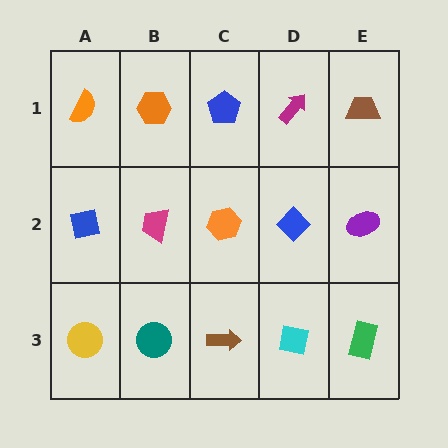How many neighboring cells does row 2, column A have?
3.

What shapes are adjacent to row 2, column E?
A brown trapezoid (row 1, column E), a green rectangle (row 3, column E), a blue diamond (row 2, column D).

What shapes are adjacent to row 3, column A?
A blue square (row 2, column A), a teal circle (row 3, column B).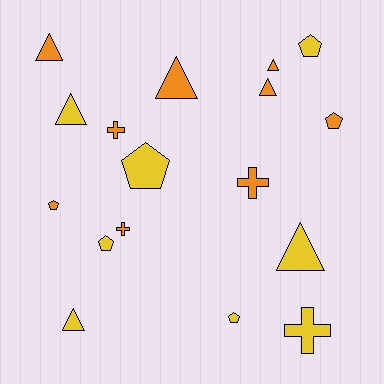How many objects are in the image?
There are 17 objects.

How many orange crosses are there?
There are 3 orange crosses.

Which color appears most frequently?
Orange, with 9 objects.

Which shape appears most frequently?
Triangle, with 7 objects.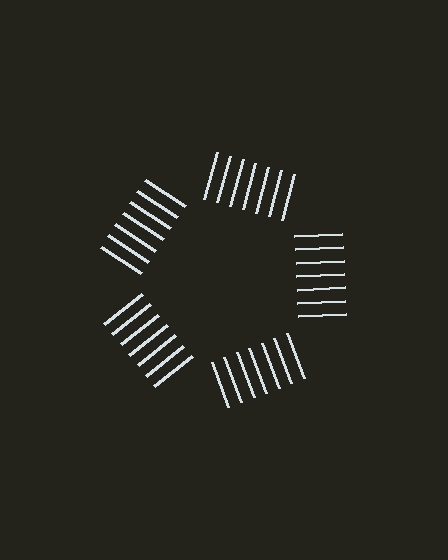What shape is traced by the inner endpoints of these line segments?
An illusory pentagon — the line segments terminate on its edges but no continuous stroke is drawn.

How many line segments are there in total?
35 — 7 along each of the 5 edges.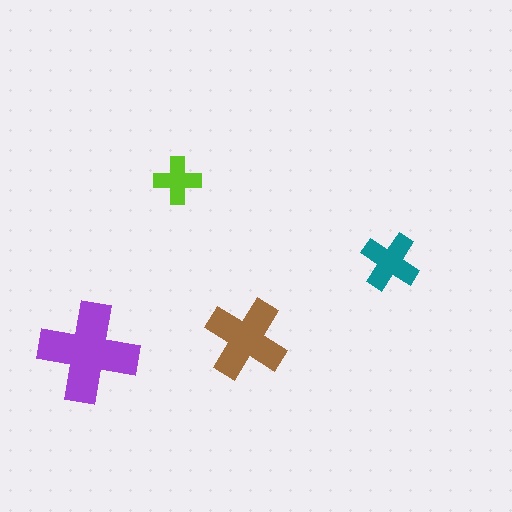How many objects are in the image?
There are 4 objects in the image.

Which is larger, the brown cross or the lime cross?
The brown one.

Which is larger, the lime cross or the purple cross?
The purple one.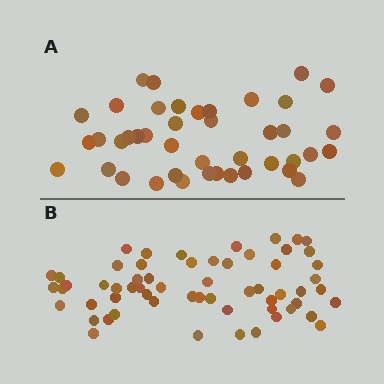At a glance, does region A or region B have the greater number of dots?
Region B (the bottom region) has more dots.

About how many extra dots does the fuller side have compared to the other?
Region B has approximately 20 more dots than region A.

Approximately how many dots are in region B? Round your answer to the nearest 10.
About 60 dots.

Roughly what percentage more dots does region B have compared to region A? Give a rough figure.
About 45% more.